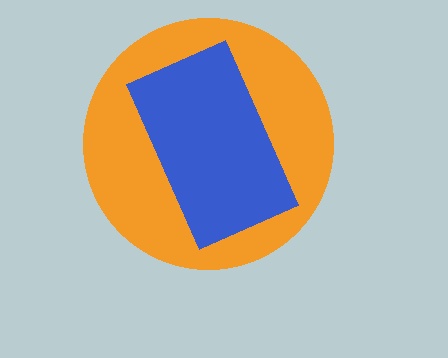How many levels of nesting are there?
2.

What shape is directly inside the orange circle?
The blue rectangle.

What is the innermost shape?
The blue rectangle.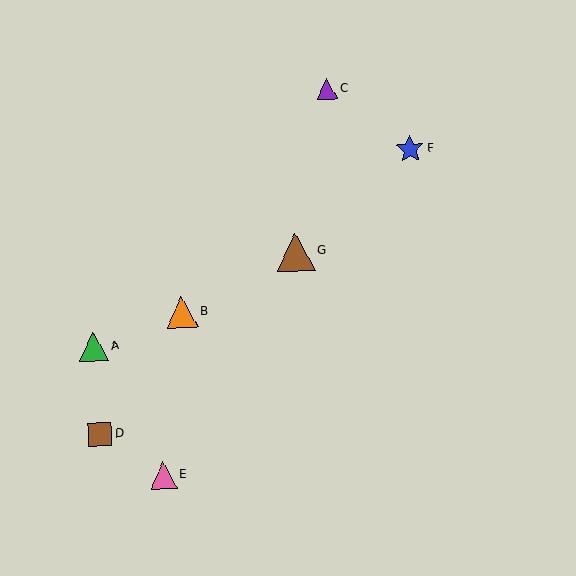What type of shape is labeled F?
Shape F is a blue star.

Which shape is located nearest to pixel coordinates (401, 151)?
The blue star (labeled F) at (410, 149) is nearest to that location.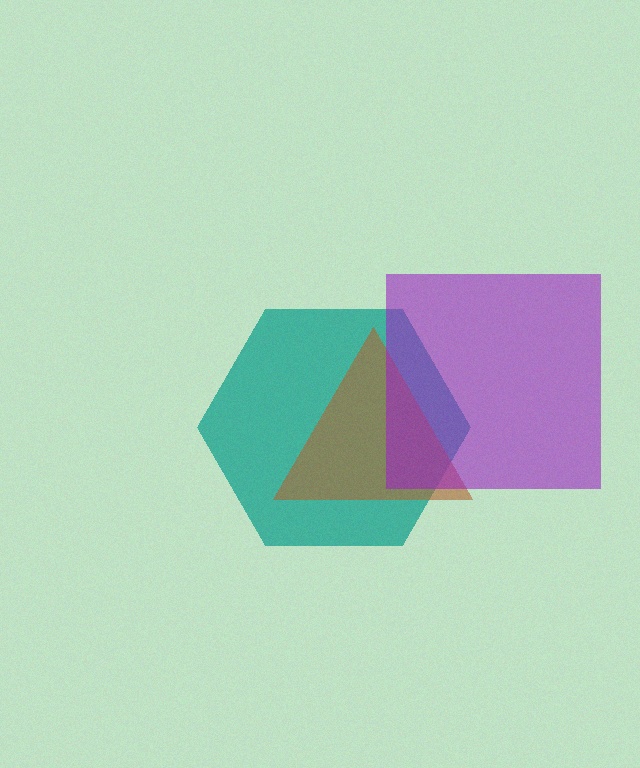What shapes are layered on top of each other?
The layered shapes are: a teal hexagon, a brown triangle, a purple square.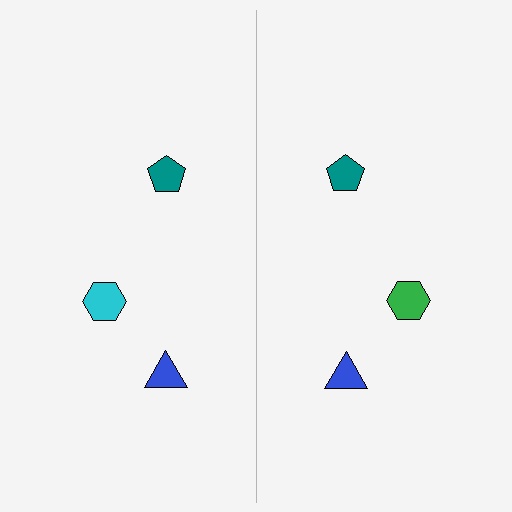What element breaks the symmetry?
The green hexagon on the right side breaks the symmetry — its mirror counterpart is cyan.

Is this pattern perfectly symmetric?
No, the pattern is not perfectly symmetric. The green hexagon on the right side breaks the symmetry — its mirror counterpart is cyan.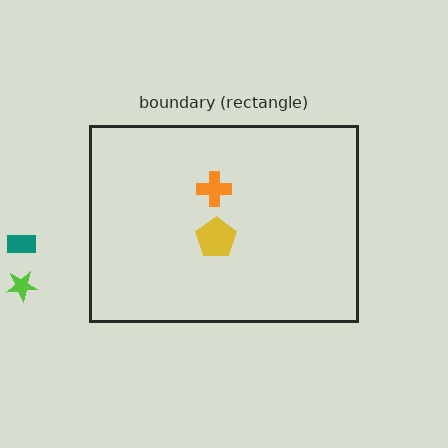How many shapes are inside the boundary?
2 inside, 2 outside.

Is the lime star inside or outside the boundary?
Outside.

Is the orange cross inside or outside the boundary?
Inside.